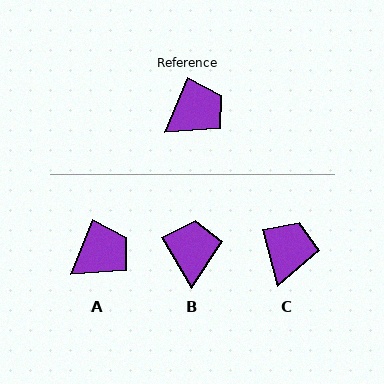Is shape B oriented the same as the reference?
No, it is off by about 53 degrees.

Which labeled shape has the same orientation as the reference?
A.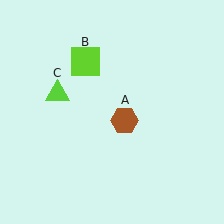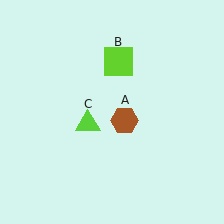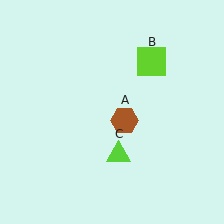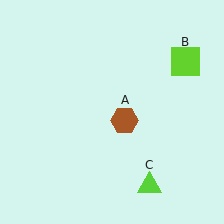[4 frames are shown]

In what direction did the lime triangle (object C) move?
The lime triangle (object C) moved down and to the right.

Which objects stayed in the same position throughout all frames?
Brown hexagon (object A) remained stationary.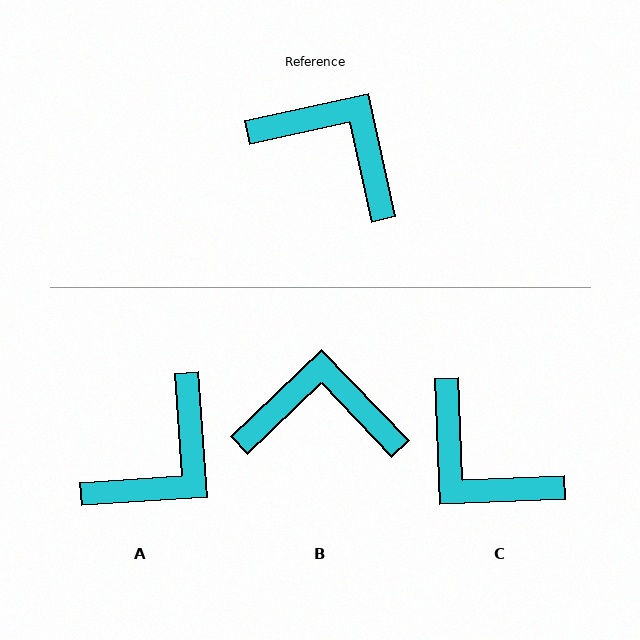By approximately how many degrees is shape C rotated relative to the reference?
Approximately 170 degrees counter-clockwise.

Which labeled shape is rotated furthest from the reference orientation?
C, about 170 degrees away.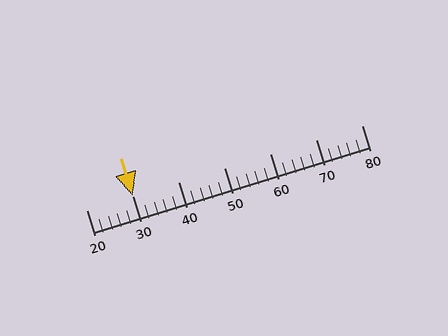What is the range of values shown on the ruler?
The ruler shows values from 20 to 80.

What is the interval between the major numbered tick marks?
The major tick marks are spaced 10 units apart.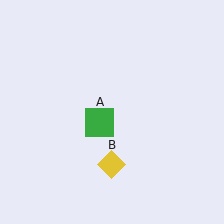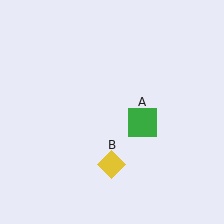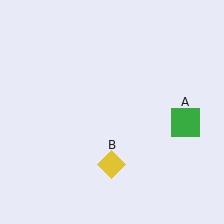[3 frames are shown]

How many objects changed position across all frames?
1 object changed position: green square (object A).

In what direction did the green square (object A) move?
The green square (object A) moved right.